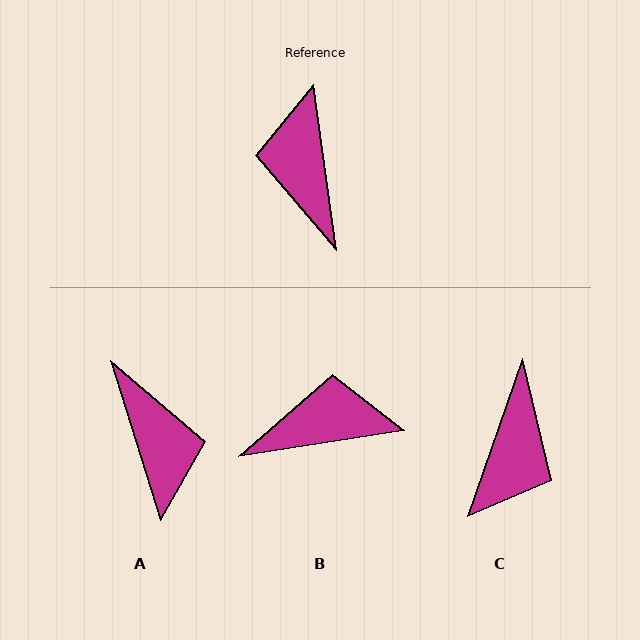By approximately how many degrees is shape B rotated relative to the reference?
Approximately 89 degrees clockwise.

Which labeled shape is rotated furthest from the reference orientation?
A, about 170 degrees away.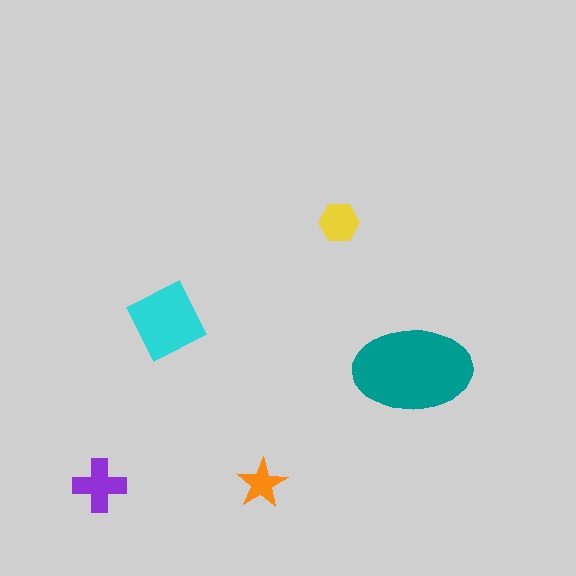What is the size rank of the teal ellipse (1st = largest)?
1st.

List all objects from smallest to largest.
The orange star, the yellow hexagon, the purple cross, the cyan square, the teal ellipse.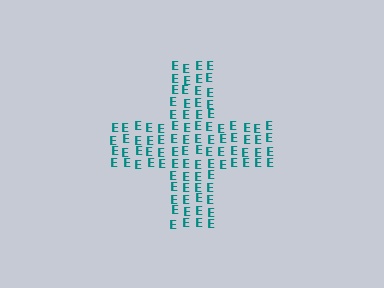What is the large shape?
The large shape is a cross.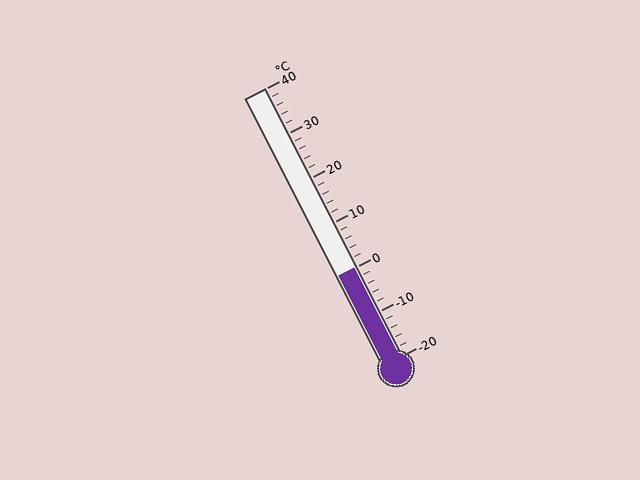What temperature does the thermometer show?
The thermometer shows approximately 0°C.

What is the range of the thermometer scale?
The thermometer scale ranges from -20°C to 40°C.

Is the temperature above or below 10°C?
The temperature is below 10°C.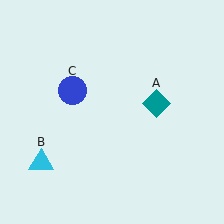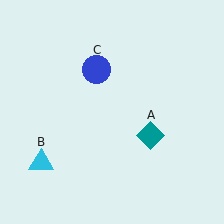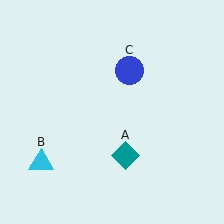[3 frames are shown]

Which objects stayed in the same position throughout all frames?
Cyan triangle (object B) remained stationary.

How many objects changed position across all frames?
2 objects changed position: teal diamond (object A), blue circle (object C).